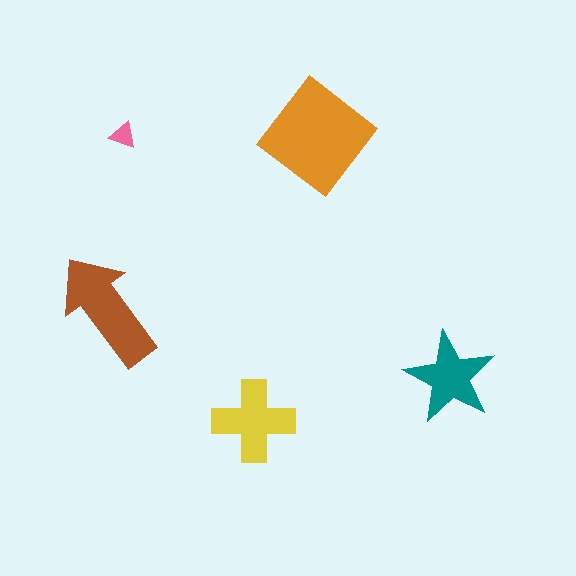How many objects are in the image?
There are 5 objects in the image.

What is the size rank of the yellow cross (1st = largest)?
3rd.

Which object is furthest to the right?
The teal star is rightmost.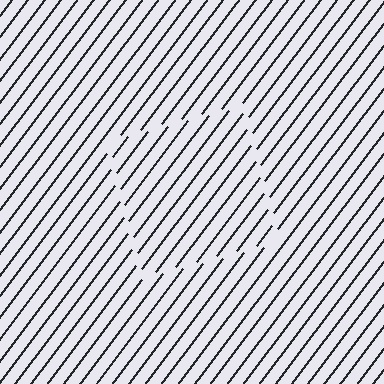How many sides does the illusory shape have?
4 sides — the line-ends trace a square.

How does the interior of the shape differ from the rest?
The interior of the shape contains the same grating, shifted by half a period — the contour is defined by the phase discontinuity where line-ends from the inner and outer gratings abut.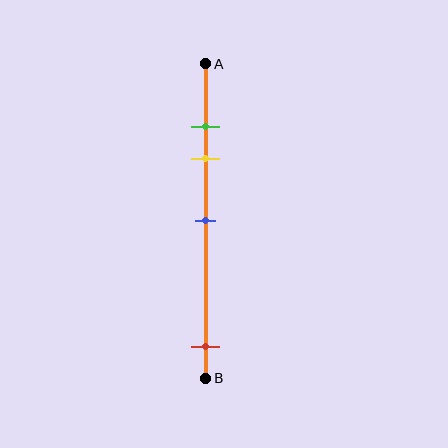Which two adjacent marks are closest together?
The green and yellow marks are the closest adjacent pair.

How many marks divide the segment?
There are 4 marks dividing the segment.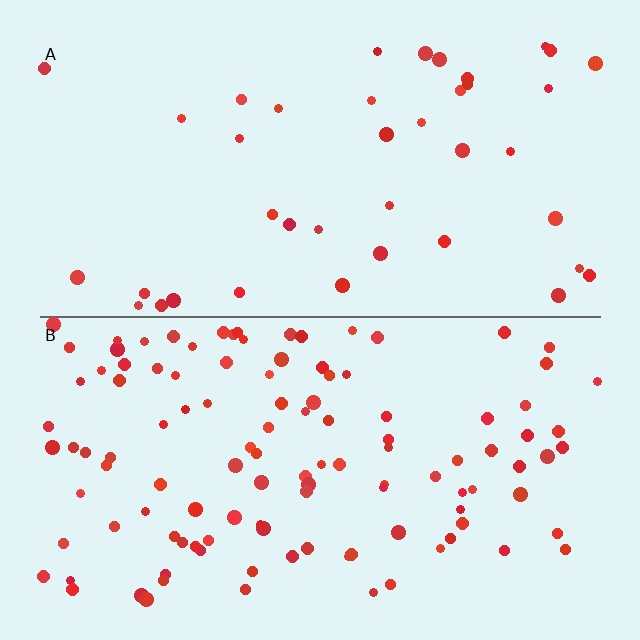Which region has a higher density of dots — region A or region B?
B (the bottom).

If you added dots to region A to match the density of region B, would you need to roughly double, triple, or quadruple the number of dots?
Approximately triple.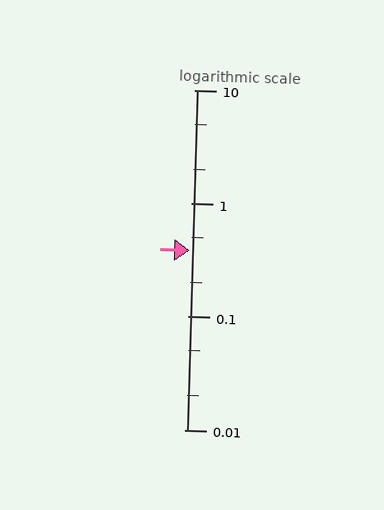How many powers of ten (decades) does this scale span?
The scale spans 3 decades, from 0.01 to 10.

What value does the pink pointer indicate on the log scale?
The pointer indicates approximately 0.38.